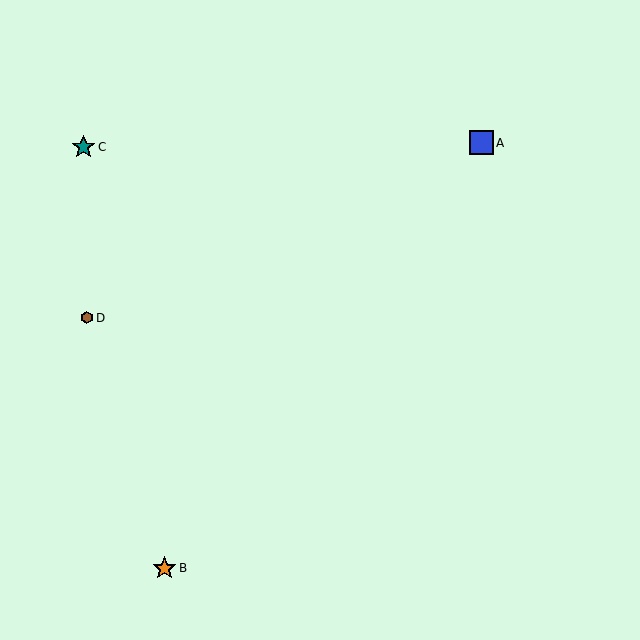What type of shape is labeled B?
Shape B is an orange star.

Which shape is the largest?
The blue square (labeled A) is the largest.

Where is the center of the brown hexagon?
The center of the brown hexagon is at (87, 318).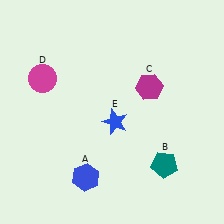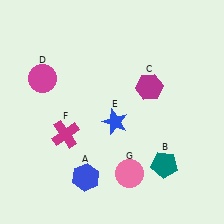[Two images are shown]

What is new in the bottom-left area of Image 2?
A magenta cross (F) was added in the bottom-left area of Image 2.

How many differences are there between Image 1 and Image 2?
There are 2 differences between the two images.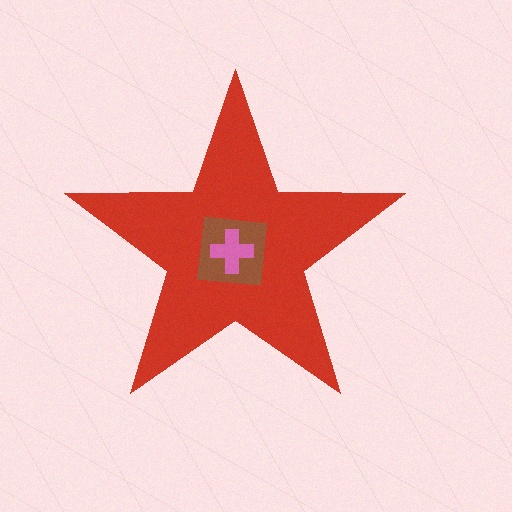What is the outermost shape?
The red star.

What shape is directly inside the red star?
The brown square.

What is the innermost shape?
The pink cross.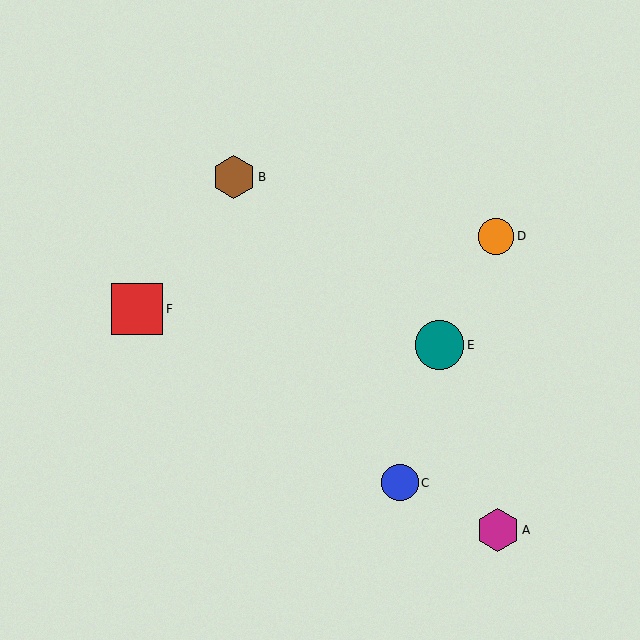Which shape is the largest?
The red square (labeled F) is the largest.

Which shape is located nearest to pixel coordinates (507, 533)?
The magenta hexagon (labeled A) at (498, 530) is nearest to that location.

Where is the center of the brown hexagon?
The center of the brown hexagon is at (234, 177).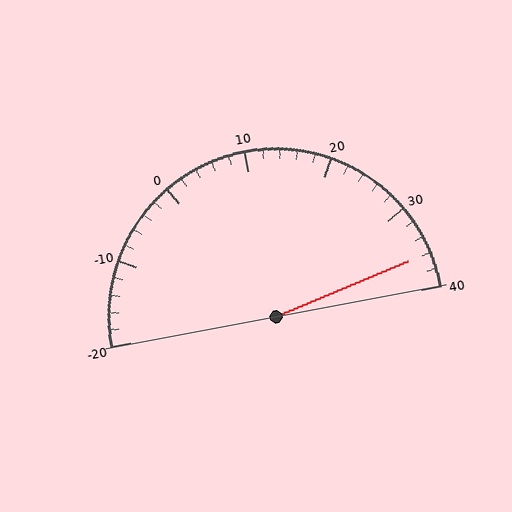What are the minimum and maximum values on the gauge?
The gauge ranges from -20 to 40.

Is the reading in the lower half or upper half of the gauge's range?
The reading is in the upper half of the range (-20 to 40).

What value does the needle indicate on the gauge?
The needle indicates approximately 36.